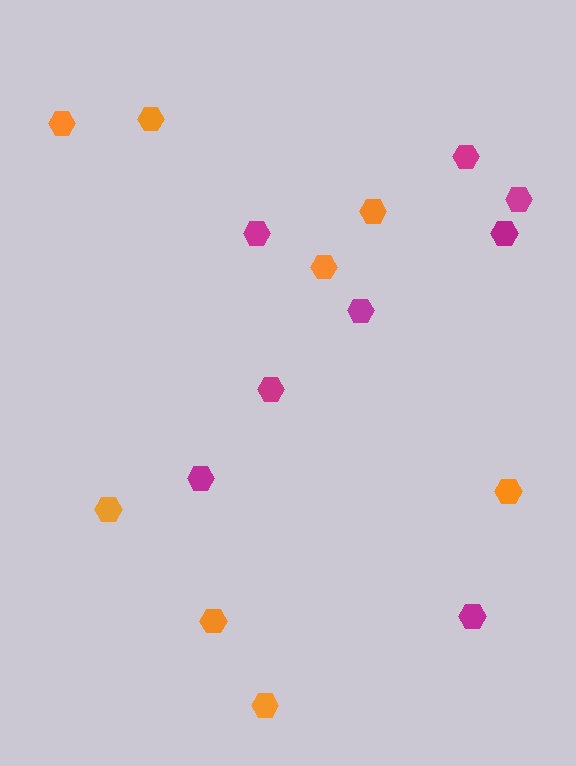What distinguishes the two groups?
There are 2 groups: one group of orange hexagons (8) and one group of magenta hexagons (8).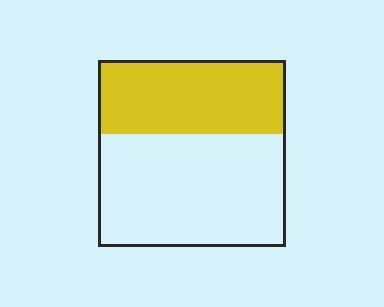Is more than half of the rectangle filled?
No.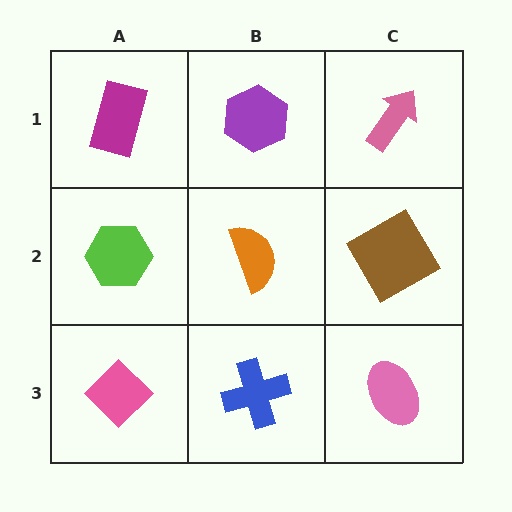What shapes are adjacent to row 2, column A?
A magenta rectangle (row 1, column A), a pink diamond (row 3, column A), an orange semicircle (row 2, column B).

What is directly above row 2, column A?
A magenta rectangle.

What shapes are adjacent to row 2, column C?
A pink arrow (row 1, column C), a pink ellipse (row 3, column C), an orange semicircle (row 2, column B).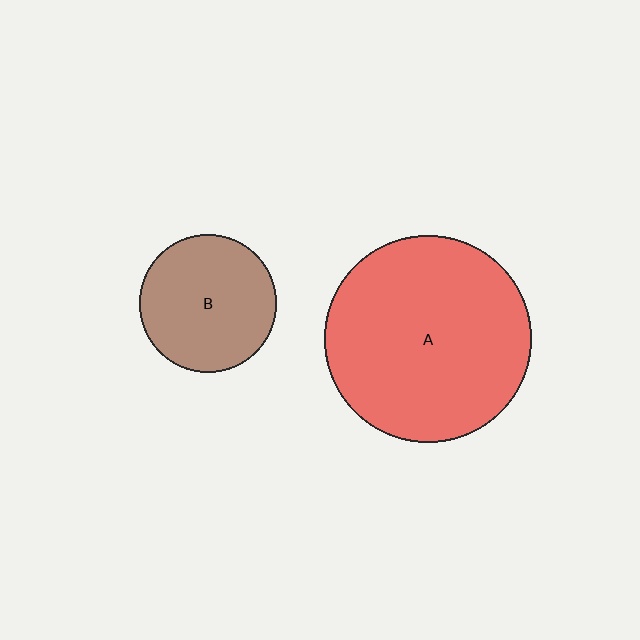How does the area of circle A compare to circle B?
Approximately 2.3 times.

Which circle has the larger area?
Circle A (red).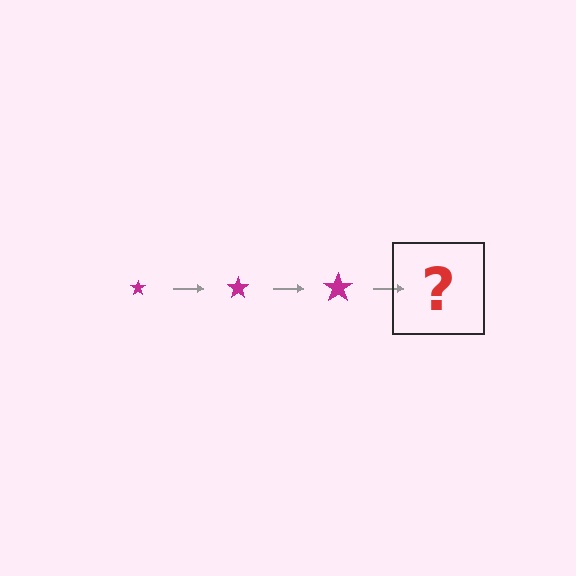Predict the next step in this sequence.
The next step is a magenta star, larger than the previous one.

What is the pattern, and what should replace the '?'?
The pattern is that the star gets progressively larger each step. The '?' should be a magenta star, larger than the previous one.